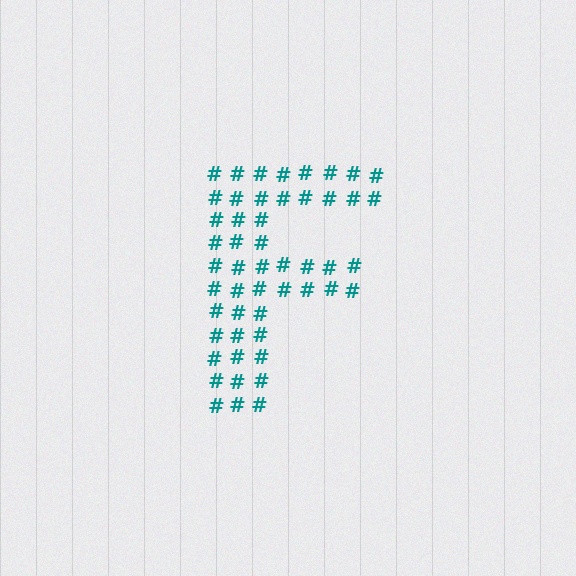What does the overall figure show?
The overall figure shows the letter F.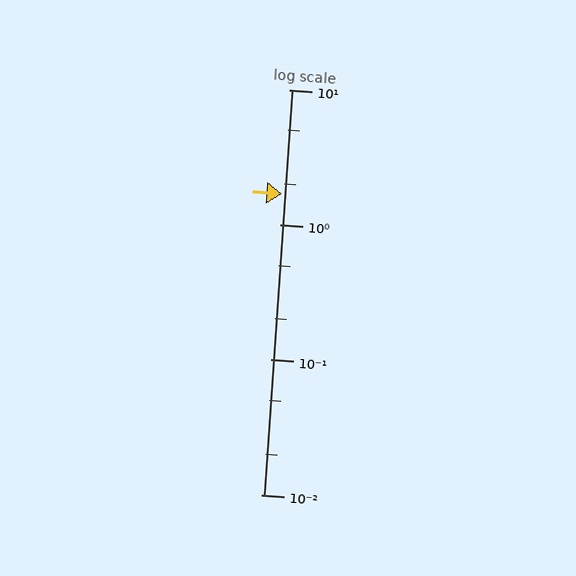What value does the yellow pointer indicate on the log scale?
The pointer indicates approximately 1.7.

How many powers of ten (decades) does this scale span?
The scale spans 3 decades, from 0.01 to 10.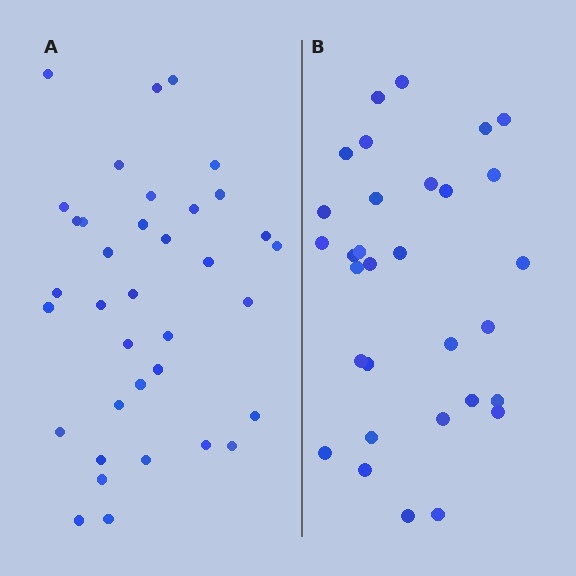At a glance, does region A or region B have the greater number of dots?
Region A (the left region) has more dots.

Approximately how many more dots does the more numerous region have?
Region A has about 5 more dots than region B.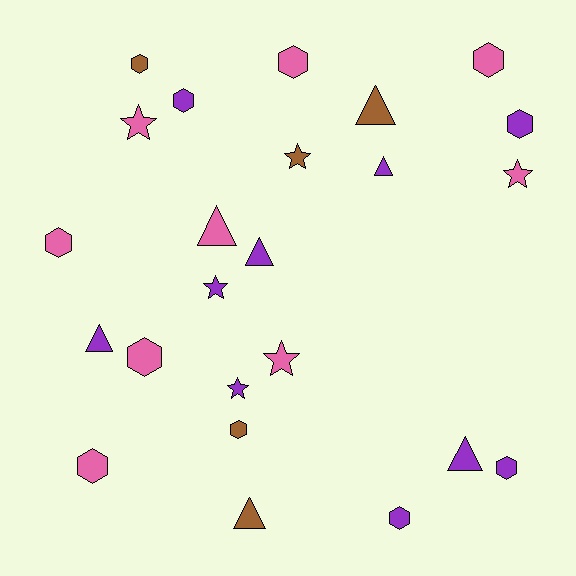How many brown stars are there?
There is 1 brown star.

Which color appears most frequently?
Purple, with 10 objects.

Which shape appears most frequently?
Hexagon, with 11 objects.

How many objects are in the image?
There are 24 objects.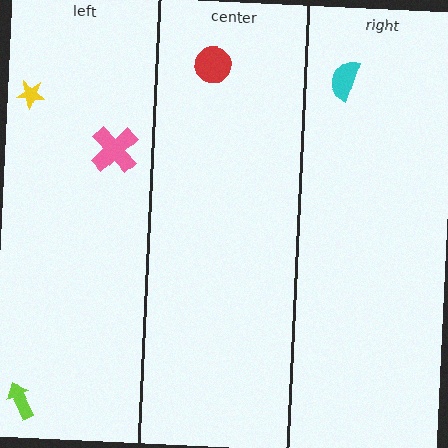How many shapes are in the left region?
3.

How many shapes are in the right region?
1.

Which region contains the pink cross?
The left region.